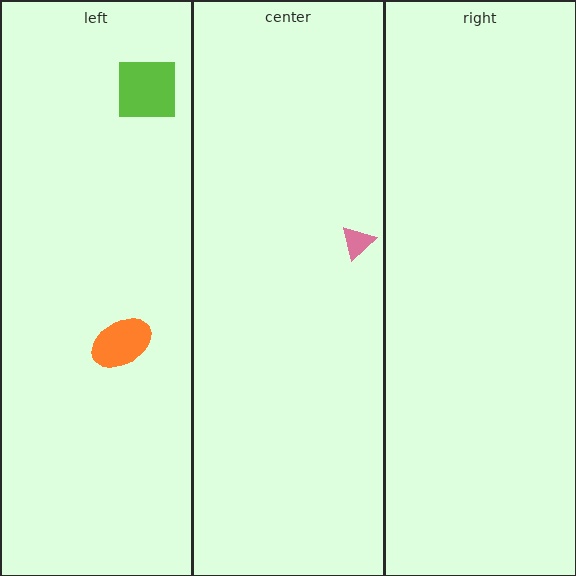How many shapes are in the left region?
2.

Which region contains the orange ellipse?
The left region.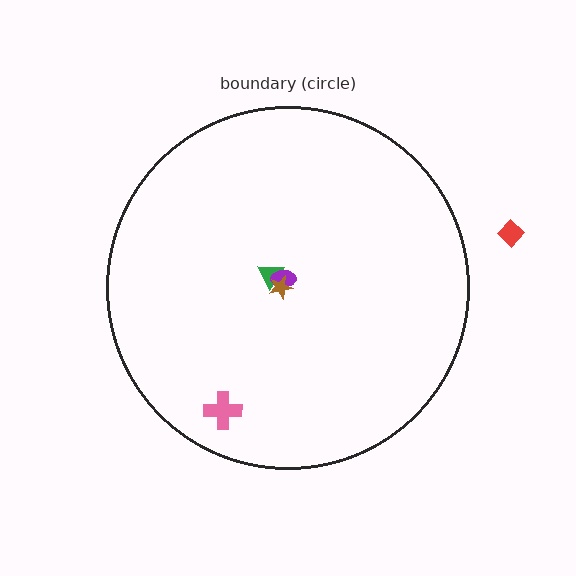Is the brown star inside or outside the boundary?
Inside.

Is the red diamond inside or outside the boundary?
Outside.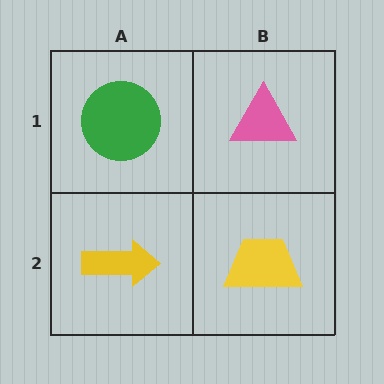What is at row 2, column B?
A yellow trapezoid.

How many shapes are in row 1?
2 shapes.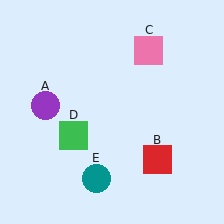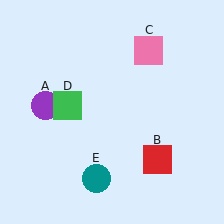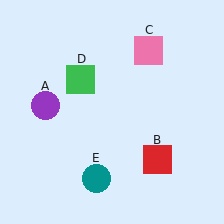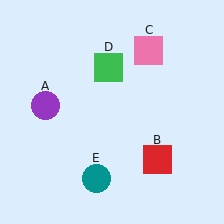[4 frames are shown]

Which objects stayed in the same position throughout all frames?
Purple circle (object A) and red square (object B) and pink square (object C) and teal circle (object E) remained stationary.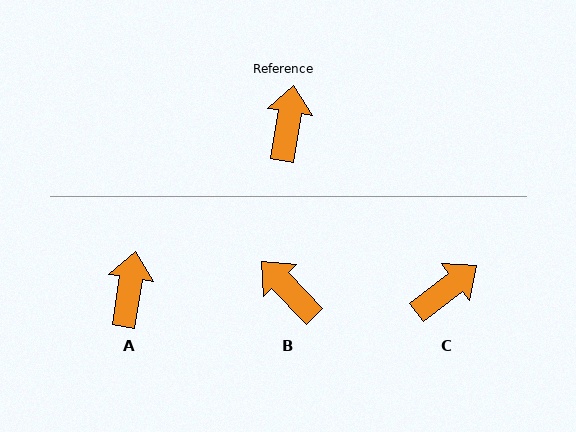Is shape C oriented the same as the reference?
No, it is off by about 43 degrees.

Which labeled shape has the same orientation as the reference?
A.